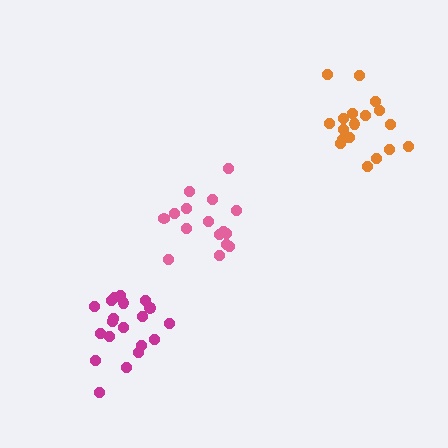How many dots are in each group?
Group 1: 20 dots, Group 2: 16 dots, Group 3: 18 dots (54 total).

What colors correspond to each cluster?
The clusters are colored: magenta, pink, orange.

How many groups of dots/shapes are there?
There are 3 groups.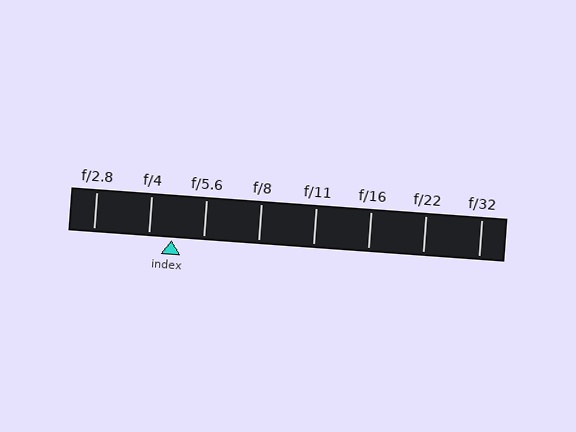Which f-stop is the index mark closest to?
The index mark is closest to f/4.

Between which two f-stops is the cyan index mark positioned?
The index mark is between f/4 and f/5.6.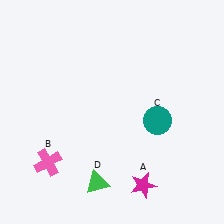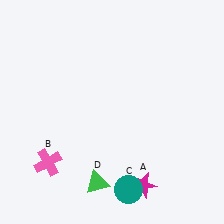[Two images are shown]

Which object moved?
The teal circle (C) moved down.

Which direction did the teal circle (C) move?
The teal circle (C) moved down.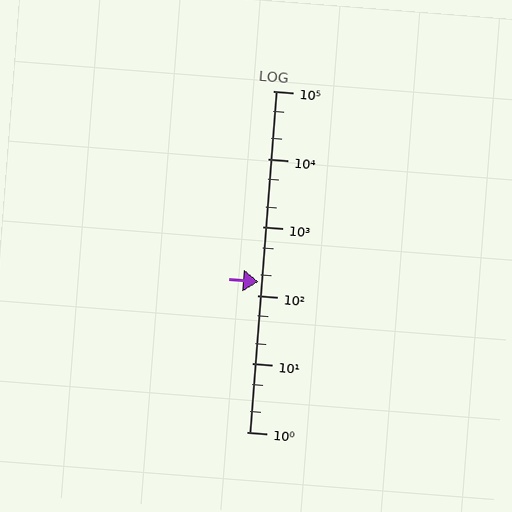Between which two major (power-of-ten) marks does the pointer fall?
The pointer is between 100 and 1000.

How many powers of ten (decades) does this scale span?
The scale spans 5 decades, from 1 to 100000.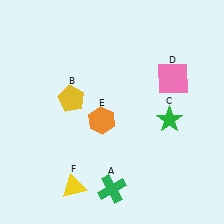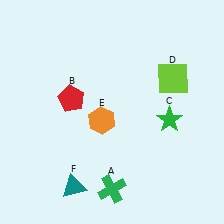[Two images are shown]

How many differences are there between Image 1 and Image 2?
There are 3 differences between the two images.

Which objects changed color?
B changed from yellow to red. D changed from pink to lime. F changed from yellow to teal.